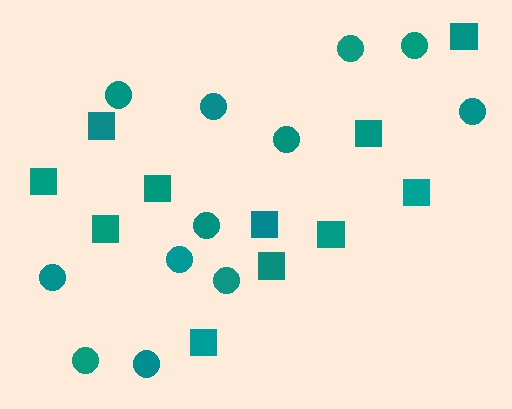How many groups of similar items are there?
There are 2 groups: one group of squares (11) and one group of circles (12).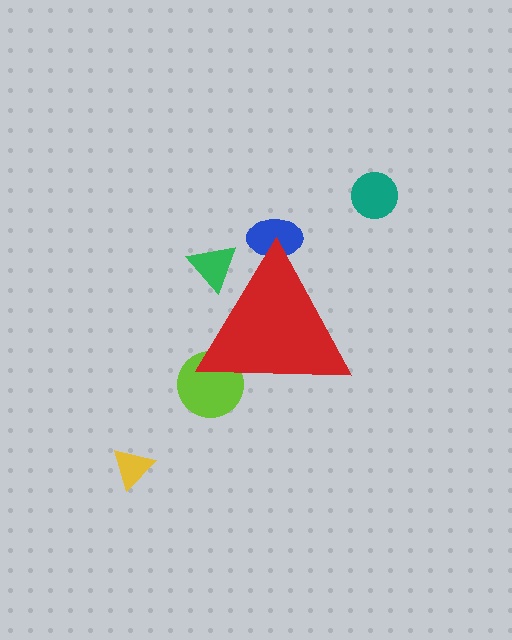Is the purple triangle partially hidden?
Yes, the purple triangle is partially hidden behind the red triangle.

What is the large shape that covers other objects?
A red triangle.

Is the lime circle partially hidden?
Yes, the lime circle is partially hidden behind the red triangle.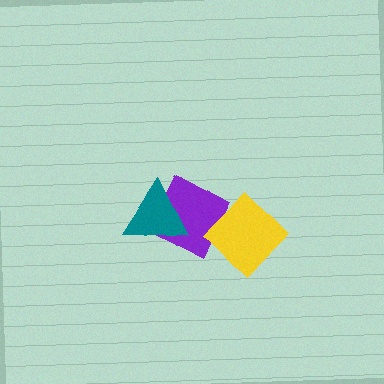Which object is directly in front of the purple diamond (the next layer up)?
The yellow diamond is directly in front of the purple diamond.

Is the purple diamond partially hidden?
Yes, it is partially covered by another shape.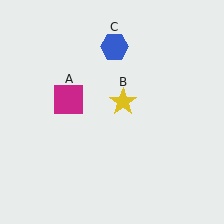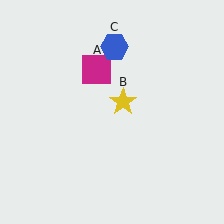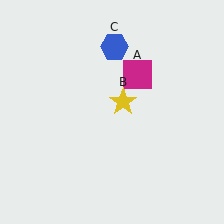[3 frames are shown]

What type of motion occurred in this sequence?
The magenta square (object A) rotated clockwise around the center of the scene.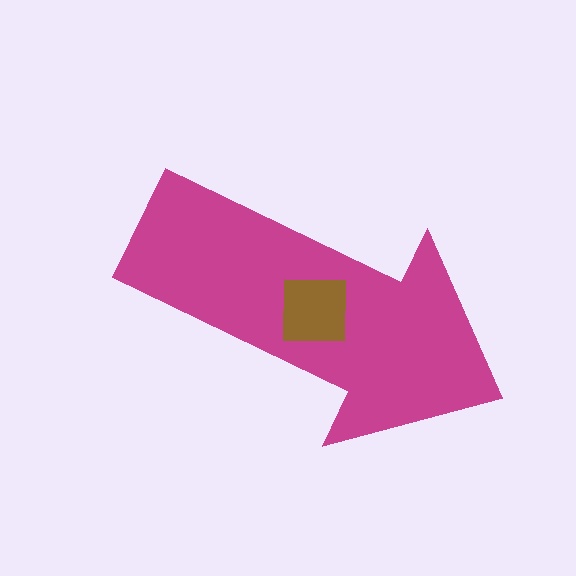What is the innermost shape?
The brown square.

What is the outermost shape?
The magenta arrow.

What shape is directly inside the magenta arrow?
The brown square.